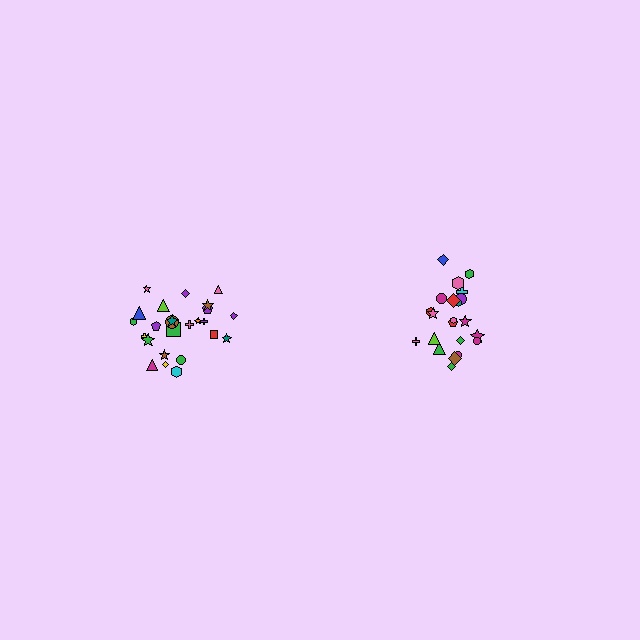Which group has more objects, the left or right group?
The left group.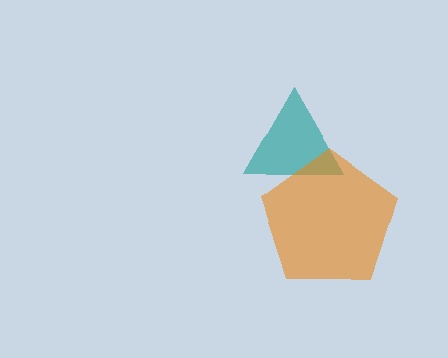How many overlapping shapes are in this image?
There are 2 overlapping shapes in the image.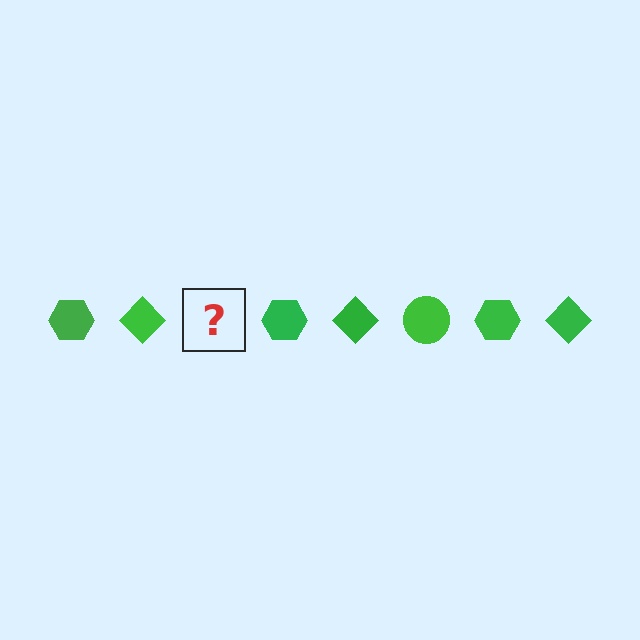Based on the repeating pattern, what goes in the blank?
The blank should be a green circle.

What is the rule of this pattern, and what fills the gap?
The rule is that the pattern cycles through hexagon, diamond, circle shapes in green. The gap should be filled with a green circle.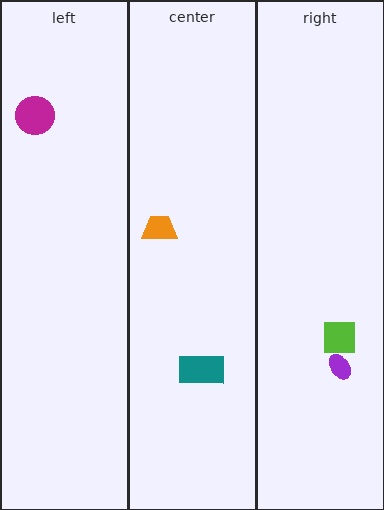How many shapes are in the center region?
2.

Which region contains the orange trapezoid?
The center region.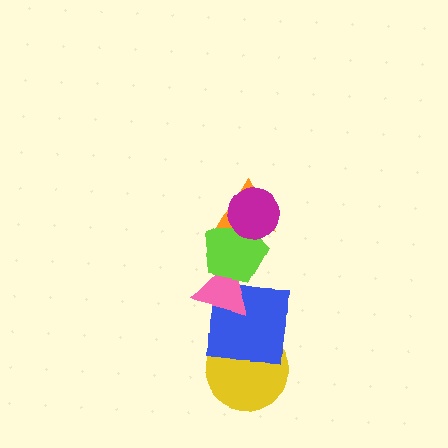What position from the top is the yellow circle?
The yellow circle is 6th from the top.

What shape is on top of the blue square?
The pink triangle is on top of the blue square.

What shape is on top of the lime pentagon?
The orange triangle is on top of the lime pentagon.